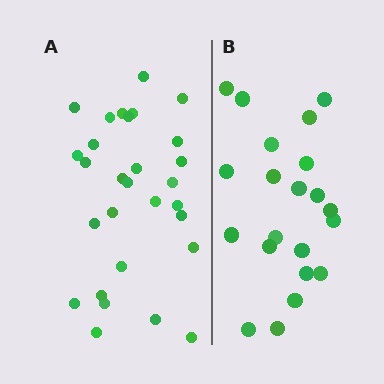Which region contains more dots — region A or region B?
Region A (the left region) has more dots.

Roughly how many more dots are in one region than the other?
Region A has roughly 8 or so more dots than region B.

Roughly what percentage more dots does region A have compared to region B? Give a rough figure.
About 40% more.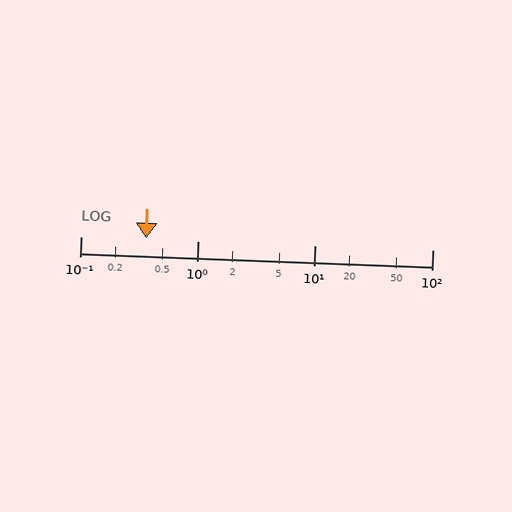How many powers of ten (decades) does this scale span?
The scale spans 3 decades, from 0.1 to 100.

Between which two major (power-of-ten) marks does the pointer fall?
The pointer is between 0.1 and 1.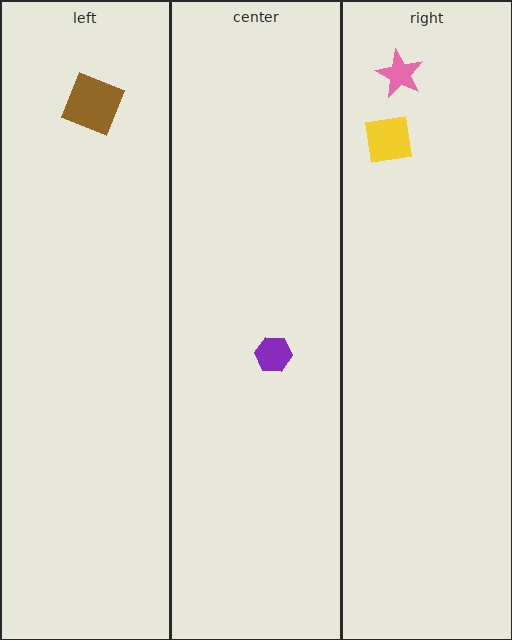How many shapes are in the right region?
2.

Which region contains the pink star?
The right region.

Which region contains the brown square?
The left region.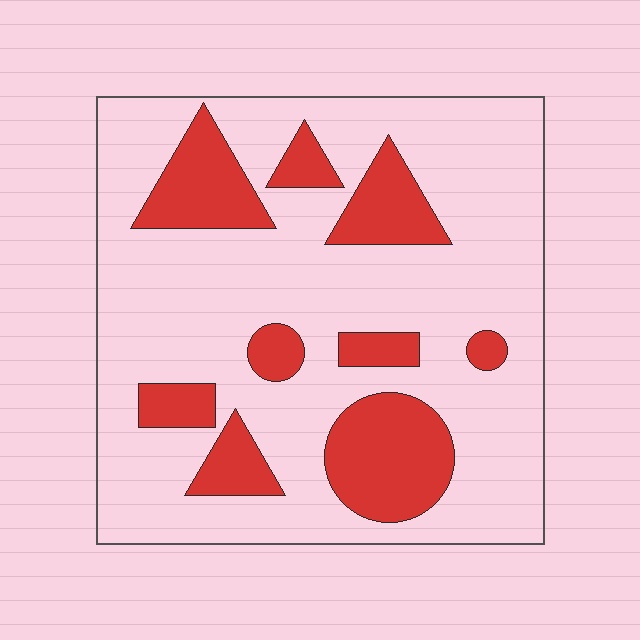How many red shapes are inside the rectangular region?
9.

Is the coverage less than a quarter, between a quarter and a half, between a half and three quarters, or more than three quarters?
Less than a quarter.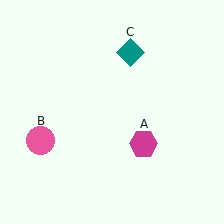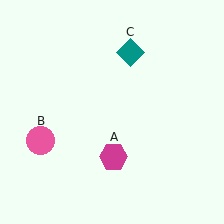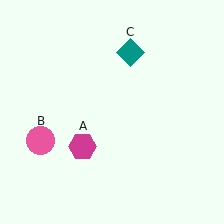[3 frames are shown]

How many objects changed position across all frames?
1 object changed position: magenta hexagon (object A).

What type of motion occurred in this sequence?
The magenta hexagon (object A) rotated clockwise around the center of the scene.